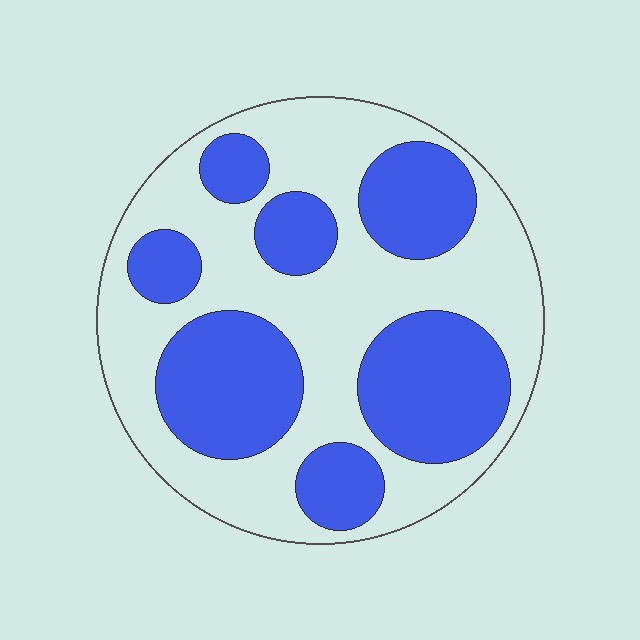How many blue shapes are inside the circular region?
7.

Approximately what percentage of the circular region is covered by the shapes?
Approximately 45%.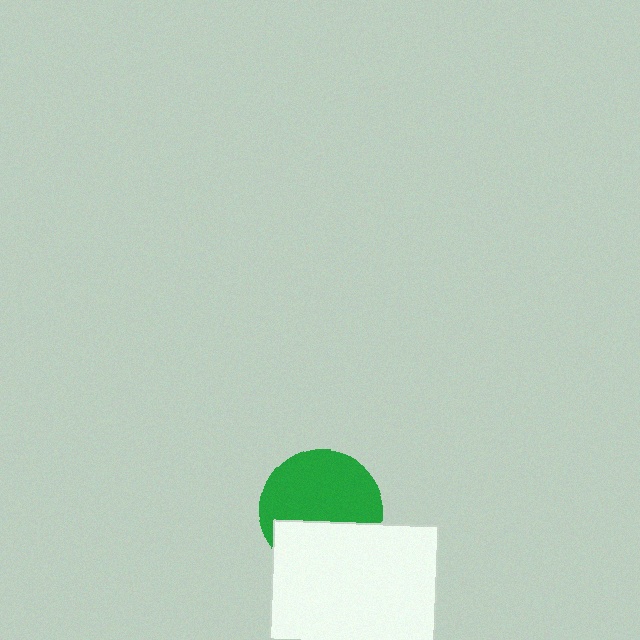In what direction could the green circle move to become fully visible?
The green circle could move up. That would shift it out from behind the white square entirely.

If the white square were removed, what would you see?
You would see the complete green circle.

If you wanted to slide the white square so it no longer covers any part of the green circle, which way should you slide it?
Slide it down — that is the most direct way to separate the two shapes.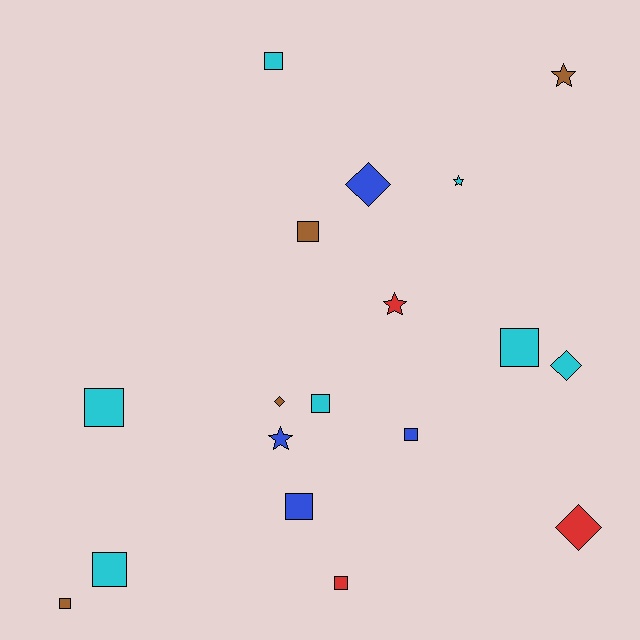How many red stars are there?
There is 1 red star.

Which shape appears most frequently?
Square, with 10 objects.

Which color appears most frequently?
Cyan, with 7 objects.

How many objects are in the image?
There are 18 objects.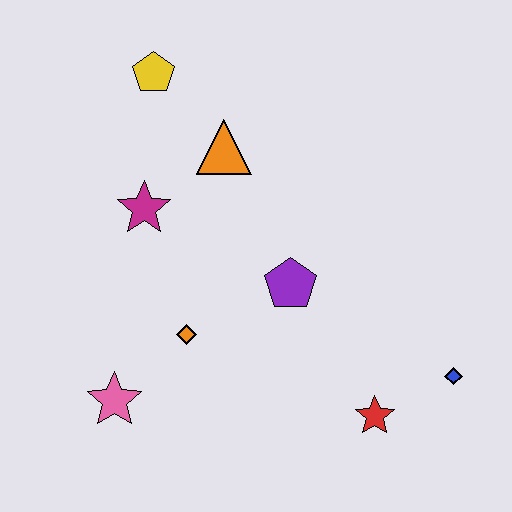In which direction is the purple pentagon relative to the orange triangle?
The purple pentagon is below the orange triangle.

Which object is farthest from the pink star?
The blue diamond is farthest from the pink star.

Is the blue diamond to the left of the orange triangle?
No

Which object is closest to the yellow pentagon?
The orange triangle is closest to the yellow pentagon.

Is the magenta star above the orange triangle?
No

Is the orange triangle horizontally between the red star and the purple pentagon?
No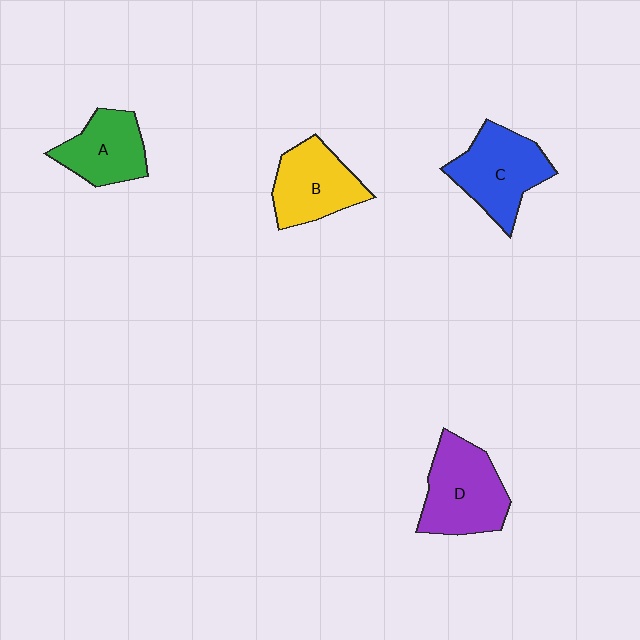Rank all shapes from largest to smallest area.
From largest to smallest: D (purple), C (blue), B (yellow), A (green).